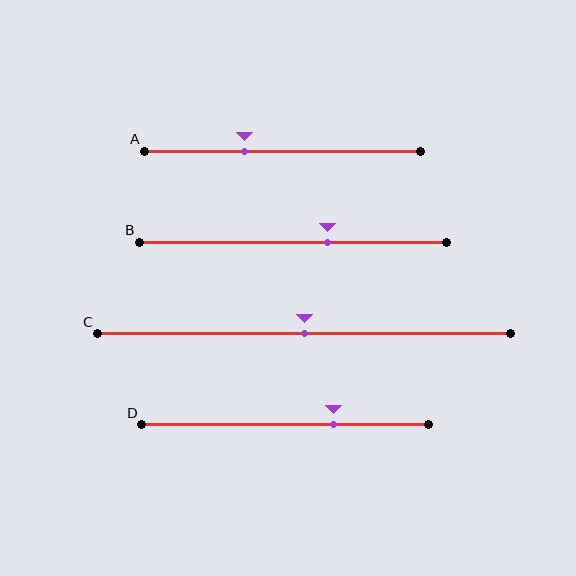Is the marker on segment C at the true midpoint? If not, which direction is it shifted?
Yes, the marker on segment C is at the true midpoint.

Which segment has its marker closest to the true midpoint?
Segment C has its marker closest to the true midpoint.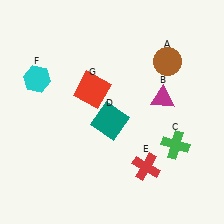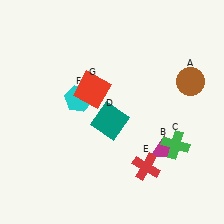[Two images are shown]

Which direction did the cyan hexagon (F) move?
The cyan hexagon (F) moved right.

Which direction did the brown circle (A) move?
The brown circle (A) moved right.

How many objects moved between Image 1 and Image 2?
3 objects moved between the two images.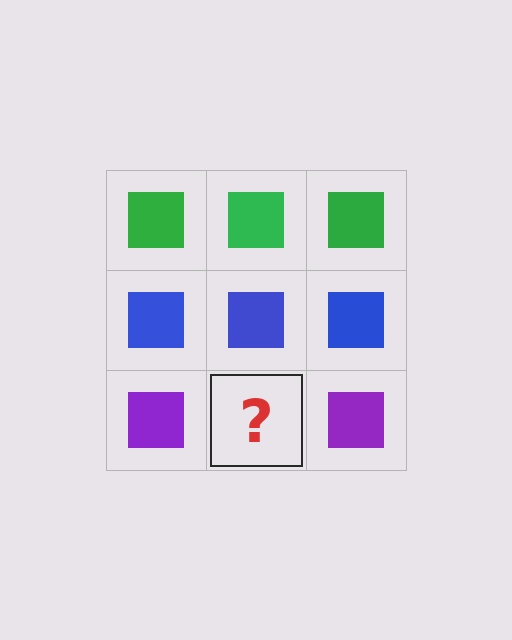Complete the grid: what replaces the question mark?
The question mark should be replaced with a purple square.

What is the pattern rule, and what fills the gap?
The rule is that each row has a consistent color. The gap should be filled with a purple square.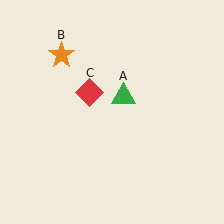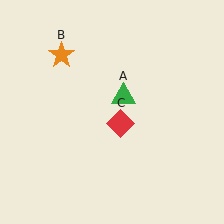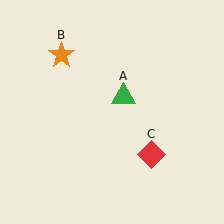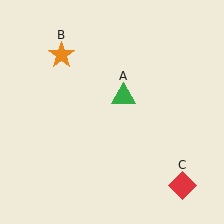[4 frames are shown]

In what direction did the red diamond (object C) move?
The red diamond (object C) moved down and to the right.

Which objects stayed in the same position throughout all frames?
Green triangle (object A) and orange star (object B) remained stationary.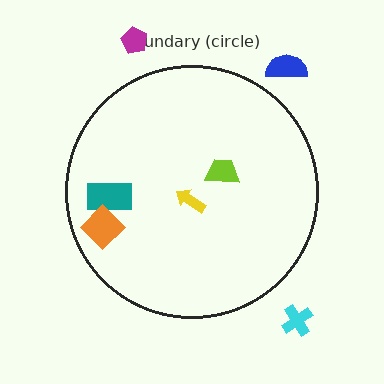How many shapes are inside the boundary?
4 inside, 3 outside.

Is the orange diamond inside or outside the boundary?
Inside.